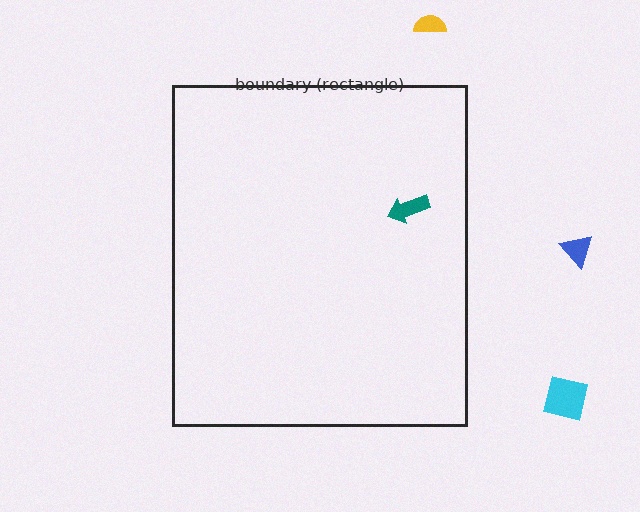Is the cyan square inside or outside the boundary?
Outside.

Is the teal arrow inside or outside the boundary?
Inside.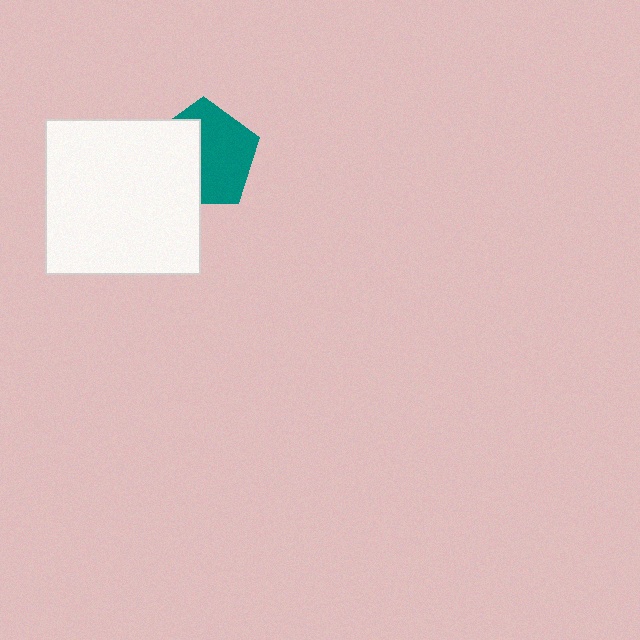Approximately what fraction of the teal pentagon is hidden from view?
Roughly 44% of the teal pentagon is hidden behind the white square.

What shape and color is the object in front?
The object in front is a white square.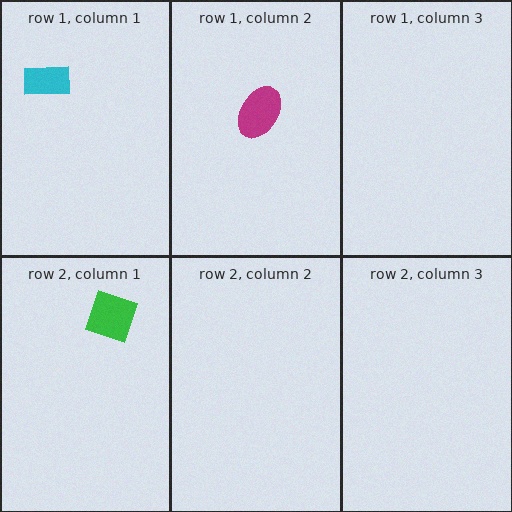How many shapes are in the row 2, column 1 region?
1.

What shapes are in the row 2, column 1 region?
The green square.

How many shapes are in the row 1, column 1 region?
1.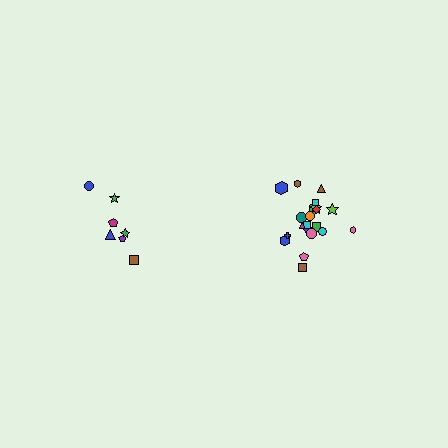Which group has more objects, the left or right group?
The right group.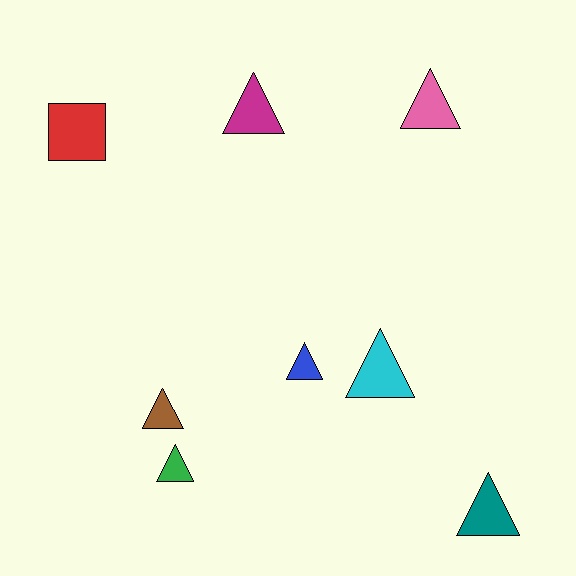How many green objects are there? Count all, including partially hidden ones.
There is 1 green object.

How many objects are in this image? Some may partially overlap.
There are 8 objects.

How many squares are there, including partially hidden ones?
There is 1 square.